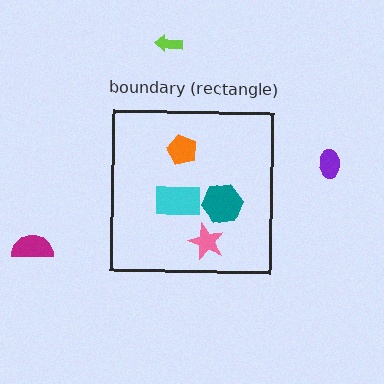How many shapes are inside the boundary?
4 inside, 3 outside.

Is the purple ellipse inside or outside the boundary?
Outside.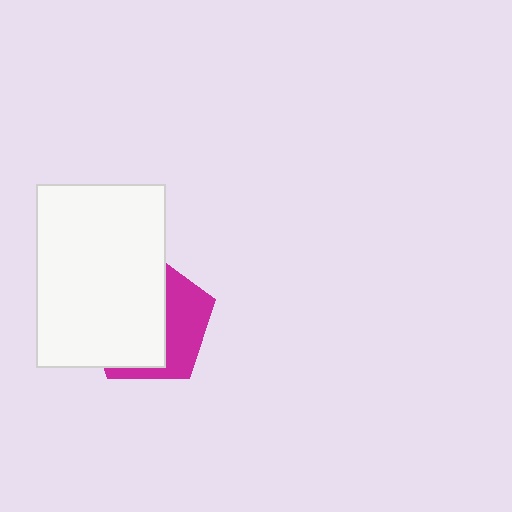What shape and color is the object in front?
The object in front is a white rectangle.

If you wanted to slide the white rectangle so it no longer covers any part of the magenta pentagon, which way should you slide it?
Slide it left — that is the most direct way to separate the two shapes.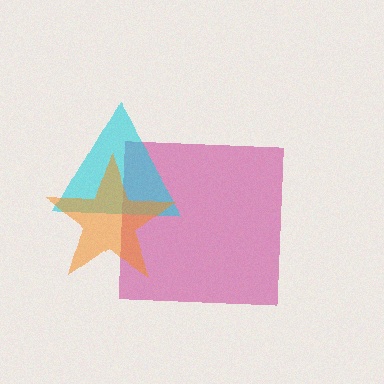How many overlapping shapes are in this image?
There are 3 overlapping shapes in the image.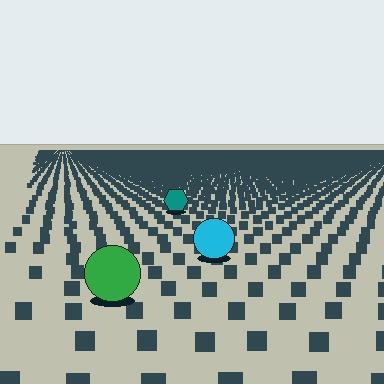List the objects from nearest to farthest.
From nearest to farthest: the green circle, the cyan circle, the teal hexagon.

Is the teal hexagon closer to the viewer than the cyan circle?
No. The cyan circle is closer — you can tell from the texture gradient: the ground texture is coarser near it.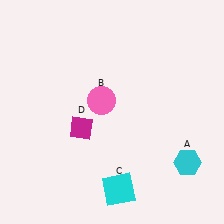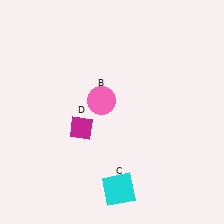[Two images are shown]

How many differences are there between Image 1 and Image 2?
There is 1 difference between the two images.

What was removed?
The cyan hexagon (A) was removed in Image 2.